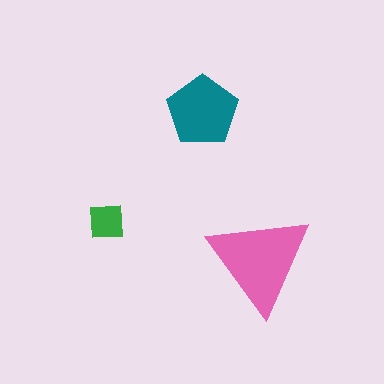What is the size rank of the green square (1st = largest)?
3rd.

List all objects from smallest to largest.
The green square, the teal pentagon, the pink triangle.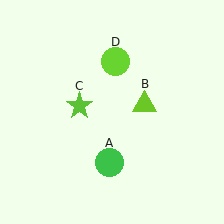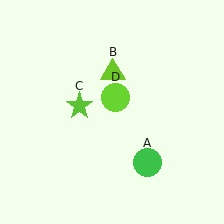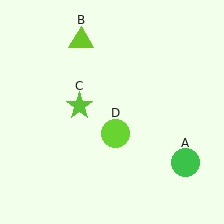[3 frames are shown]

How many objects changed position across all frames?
3 objects changed position: green circle (object A), lime triangle (object B), lime circle (object D).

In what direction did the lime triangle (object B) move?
The lime triangle (object B) moved up and to the left.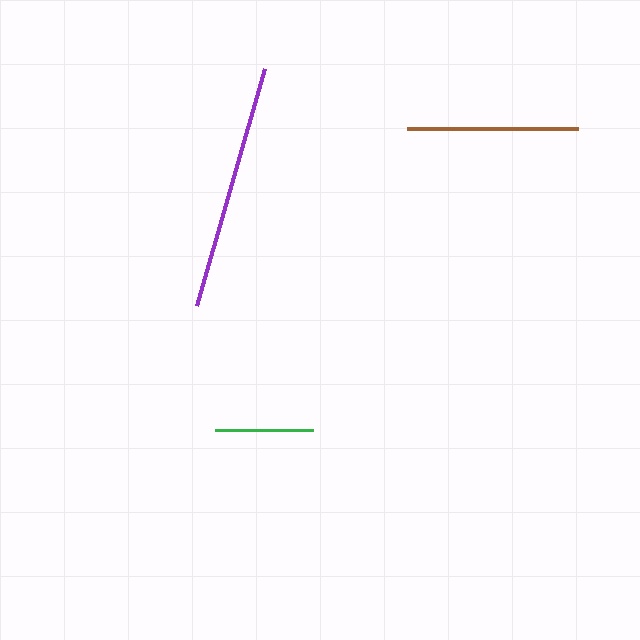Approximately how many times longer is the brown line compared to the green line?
The brown line is approximately 1.8 times the length of the green line.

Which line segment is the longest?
The purple line is the longest at approximately 247 pixels.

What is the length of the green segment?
The green segment is approximately 97 pixels long.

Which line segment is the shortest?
The green line is the shortest at approximately 97 pixels.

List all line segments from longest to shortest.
From longest to shortest: purple, brown, green.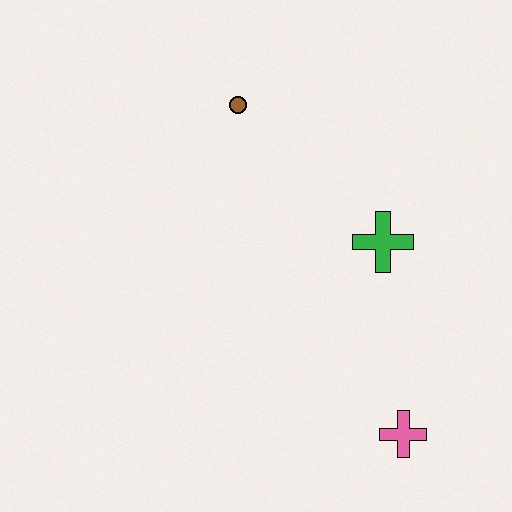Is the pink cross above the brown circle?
No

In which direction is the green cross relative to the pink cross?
The green cross is above the pink cross.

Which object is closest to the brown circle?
The green cross is closest to the brown circle.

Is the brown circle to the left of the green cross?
Yes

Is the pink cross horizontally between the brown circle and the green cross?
No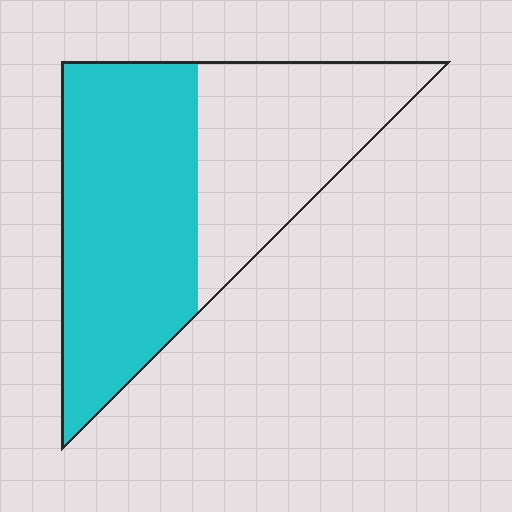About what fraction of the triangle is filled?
About three fifths (3/5).